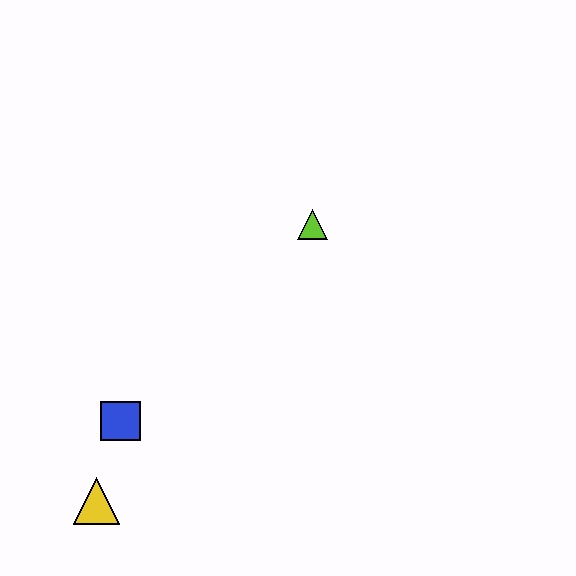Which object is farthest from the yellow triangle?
The lime triangle is farthest from the yellow triangle.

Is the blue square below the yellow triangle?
No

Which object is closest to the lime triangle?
The blue square is closest to the lime triangle.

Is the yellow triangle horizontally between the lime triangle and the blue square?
No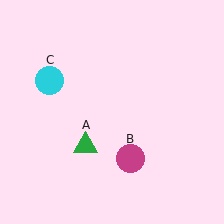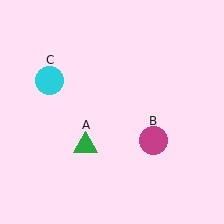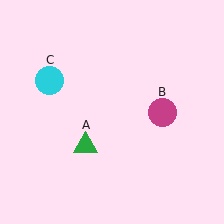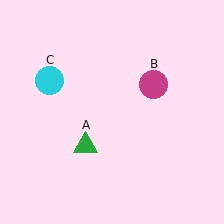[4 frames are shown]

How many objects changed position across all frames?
1 object changed position: magenta circle (object B).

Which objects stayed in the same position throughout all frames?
Green triangle (object A) and cyan circle (object C) remained stationary.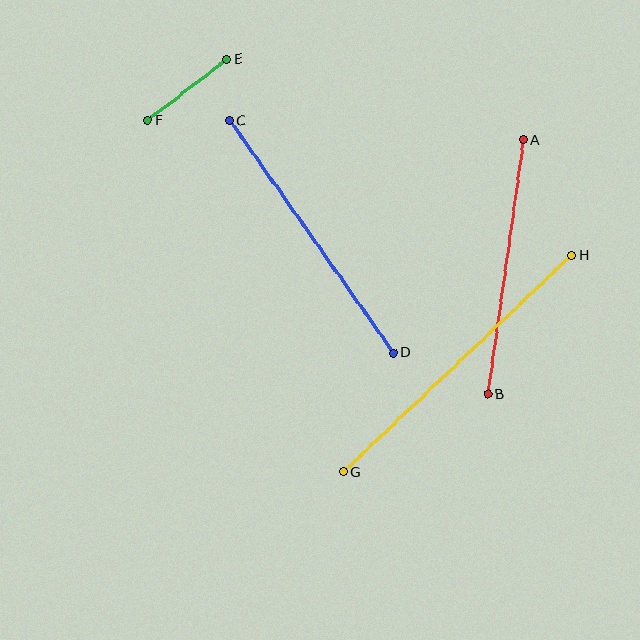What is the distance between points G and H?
The distance is approximately 315 pixels.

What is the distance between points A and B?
The distance is approximately 257 pixels.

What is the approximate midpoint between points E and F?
The midpoint is at approximately (188, 90) pixels.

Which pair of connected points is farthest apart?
Points G and H are farthest apart.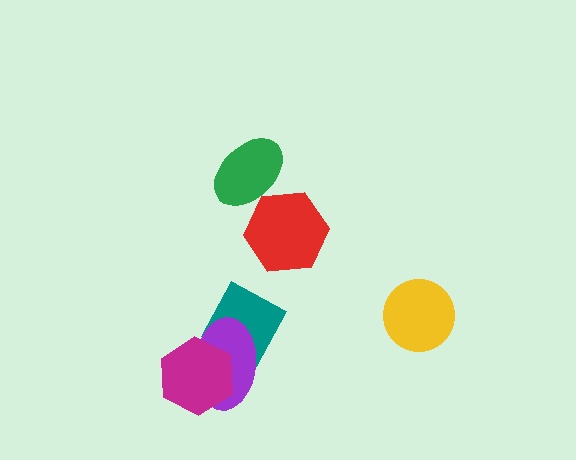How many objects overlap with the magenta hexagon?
1 object overlaps with the magenta hexagon.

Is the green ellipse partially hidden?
Yes, it is partially covered by another shape.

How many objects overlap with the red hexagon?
1 object overlaps with the red hexagon.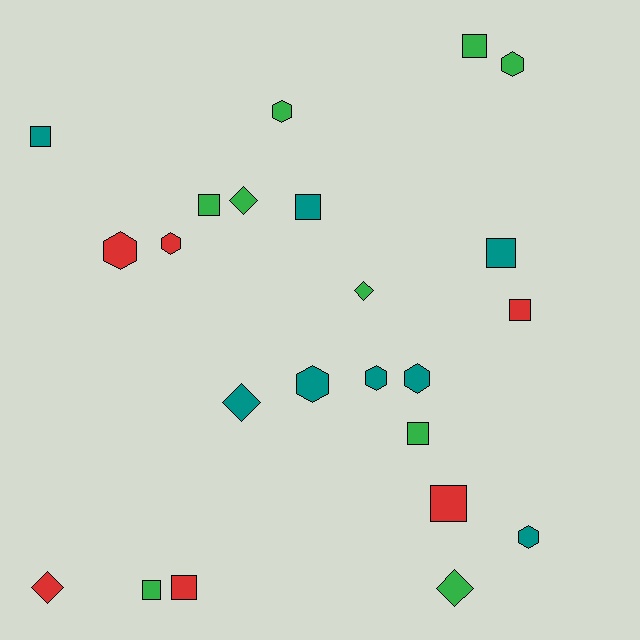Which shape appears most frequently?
Square, with 10 objects.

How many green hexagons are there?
There are 2 green hexagons.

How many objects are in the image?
There are 23 objects.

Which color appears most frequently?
Green, with 9 objects.